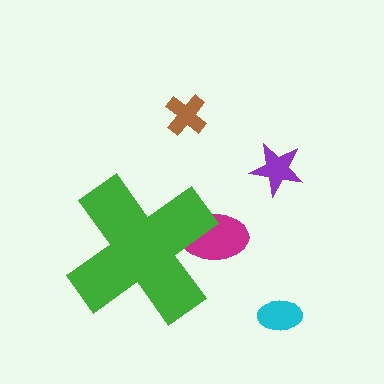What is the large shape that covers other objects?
A green cross.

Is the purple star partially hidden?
No, the purple star is fully visible.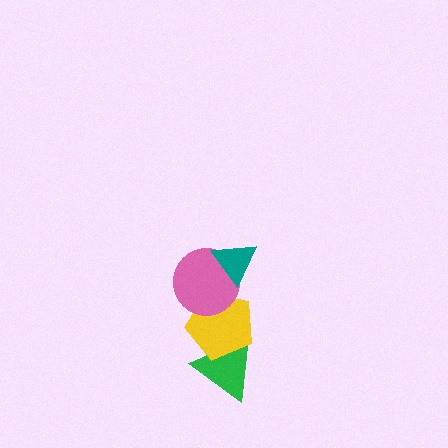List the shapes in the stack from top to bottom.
From top to bottom: the teal triangle, the pink circle, the yellow pentagon, the green triangle.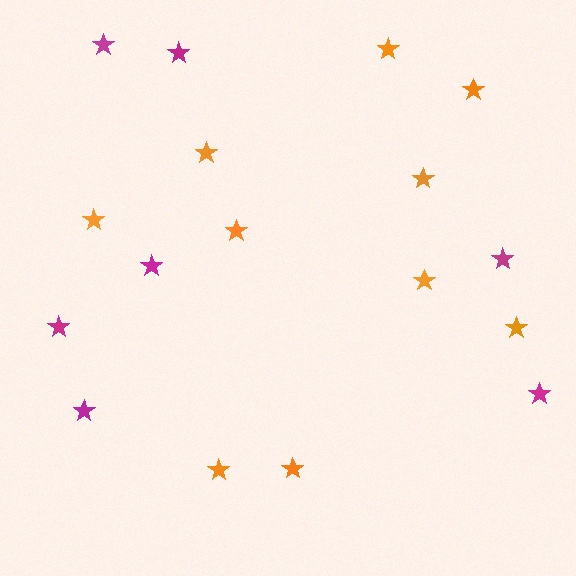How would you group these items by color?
There are 2 groups: one group of magenta stars (7) and one group of orange stars (10).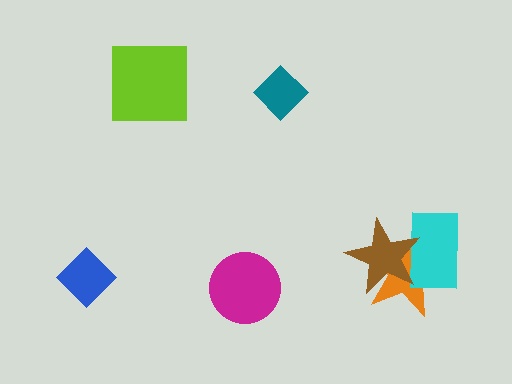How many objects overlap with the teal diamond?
0 objects overlap with the teal diamond.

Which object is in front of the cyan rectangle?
The brown star is in front of the cyan rectangle.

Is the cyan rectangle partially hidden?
Yes, it is partially covered by another shape.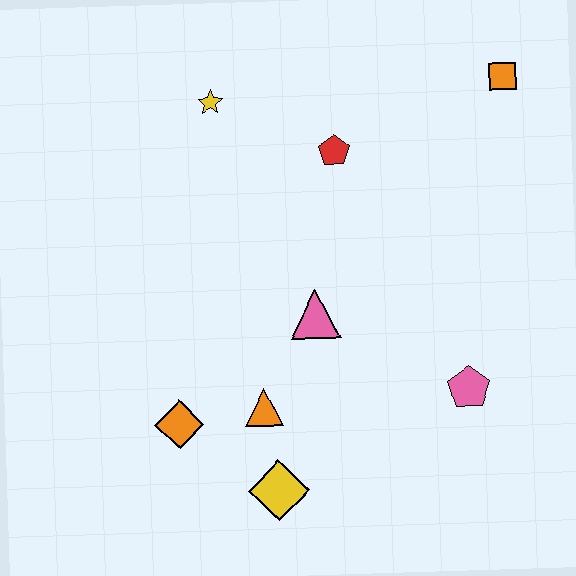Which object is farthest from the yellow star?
The yellow diamond is farthest from the yellow star.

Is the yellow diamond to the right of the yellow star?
Yes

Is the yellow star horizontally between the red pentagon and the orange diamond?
Yes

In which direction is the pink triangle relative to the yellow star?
The pink triangle is below the yellow star.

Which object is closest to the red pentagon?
The yellow star is closest to the red pentagon.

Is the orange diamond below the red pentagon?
Yes